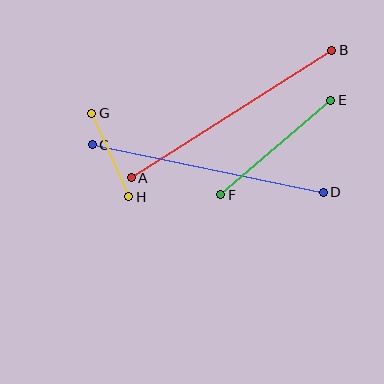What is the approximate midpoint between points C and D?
The midpoint is at approximately (208, 168) pixels.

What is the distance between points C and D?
The distance is approximately 236 pixels.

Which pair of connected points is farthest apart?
Points A and B are farthest apart.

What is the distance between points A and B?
The distance is approximately 238 pixels.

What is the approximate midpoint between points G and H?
The midpoint is at approximately (110, 155) pixels.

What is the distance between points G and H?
The distance is approximately 92 pixels.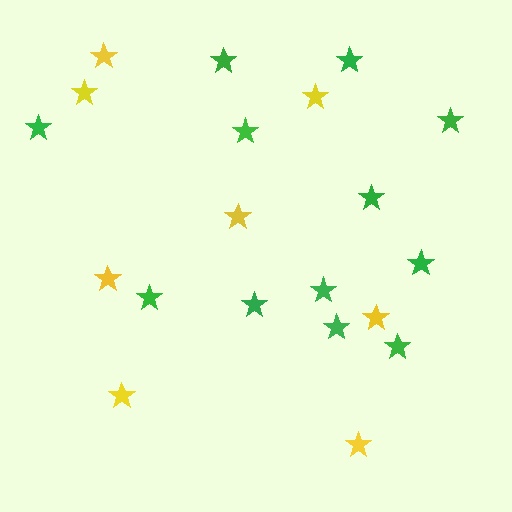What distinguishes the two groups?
There are 2 groups: one group of green stars (12) and one group of yellow stars (8).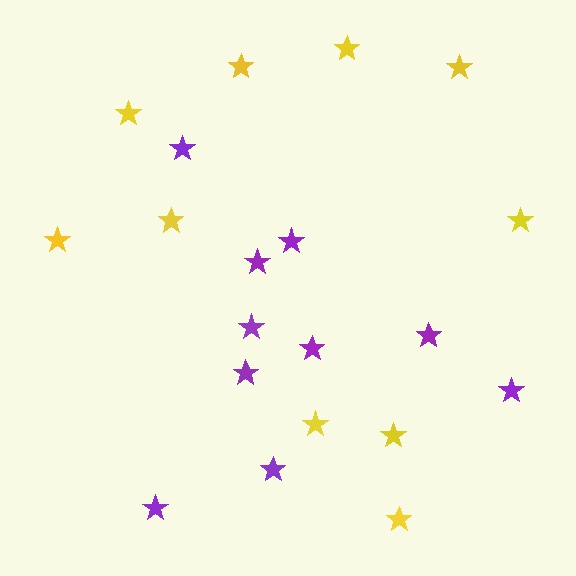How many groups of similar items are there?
There are 2 groups: one group of purple stars (10) and one group of yellow stars (10).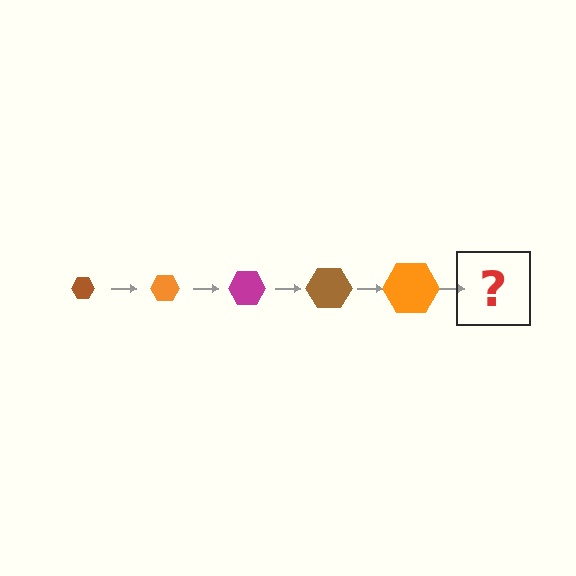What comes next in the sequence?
The next element should be a magenta hexagon, larger than the previous one.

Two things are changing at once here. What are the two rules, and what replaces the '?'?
The two rules are that the hexagon grows larger each step and the color cycles through brown, orange, and magenta. The '?' should be a magenta hexagon, larger than the previous one.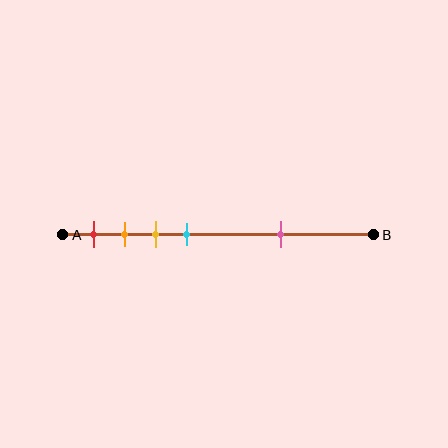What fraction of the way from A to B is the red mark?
The red mark is approximately 10% (0.1) of the way from A to B.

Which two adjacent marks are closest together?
The orange and yellow marks are the closest adjacent pair.